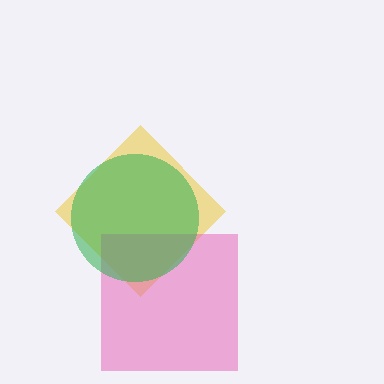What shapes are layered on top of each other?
The layered shapes are: a yellow diamond, a pink square, a green circle.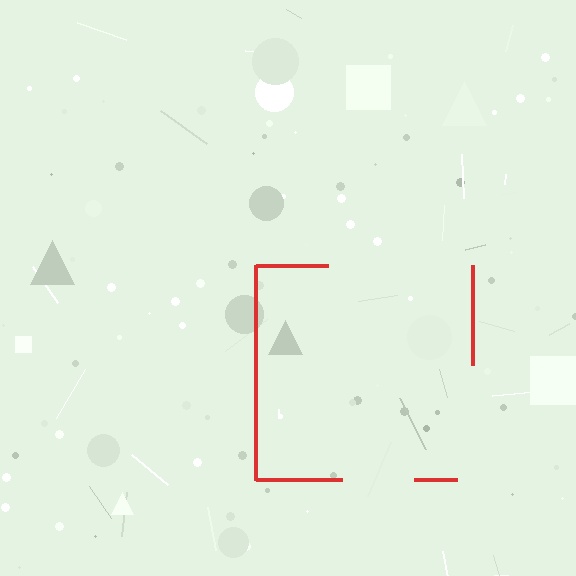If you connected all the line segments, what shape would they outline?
They would outline a square.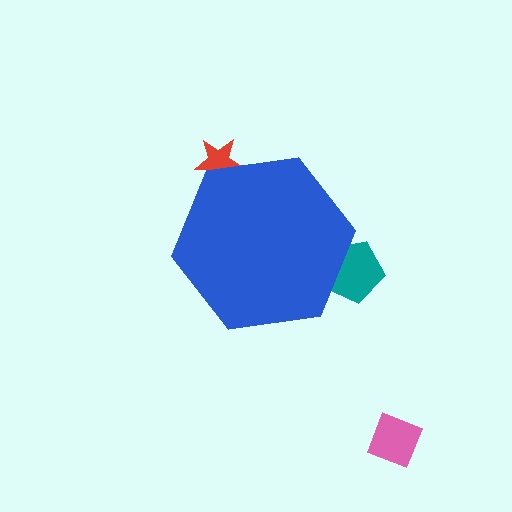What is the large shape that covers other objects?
A blue hexagon.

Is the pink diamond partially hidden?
No, the pink diamond is fully visible.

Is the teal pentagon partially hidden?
Yes, the teal pentagon is partially hidden behind the blue hexagon.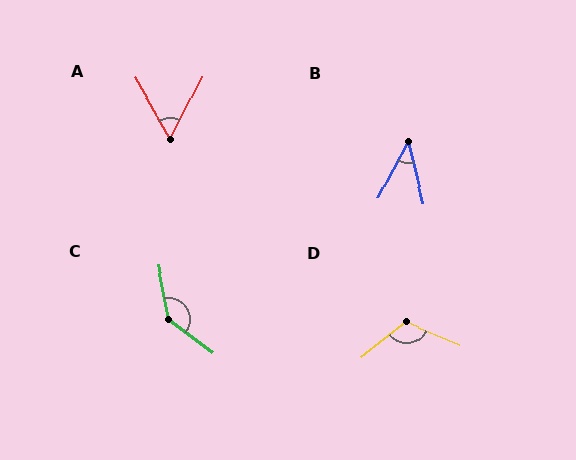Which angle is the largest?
C, at approximately 138 degrees.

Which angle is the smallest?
B, at approximately 42 degrees.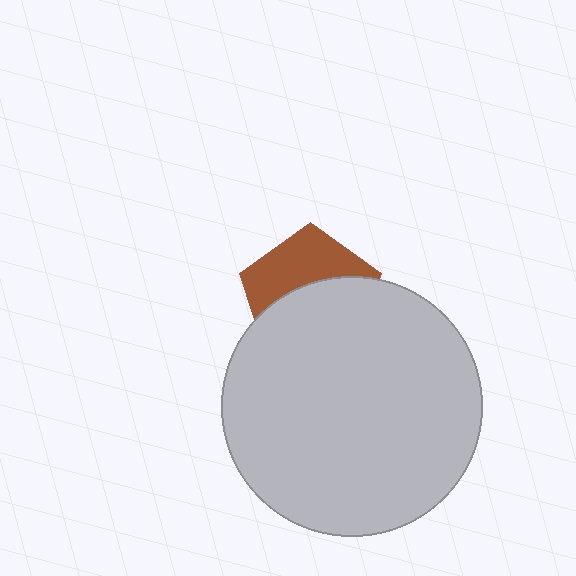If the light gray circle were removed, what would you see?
You would see the complete brown pentagon.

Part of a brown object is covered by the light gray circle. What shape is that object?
It is a pentagon.